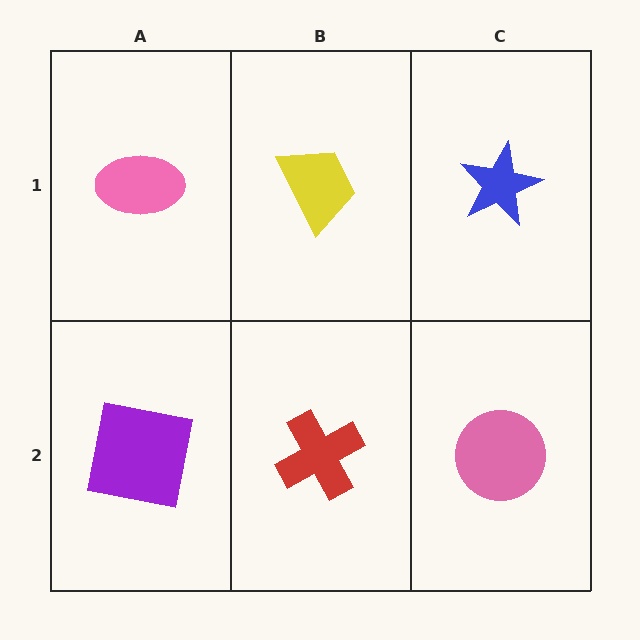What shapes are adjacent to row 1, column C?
A pink circle (row 2, column C), a yellow trapezoid (row 1, column B).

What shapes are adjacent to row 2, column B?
A yellow trapezoid (row 1, column B), a purple square (row 2, column A), a pink circle (row 2, column C).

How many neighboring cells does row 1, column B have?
3.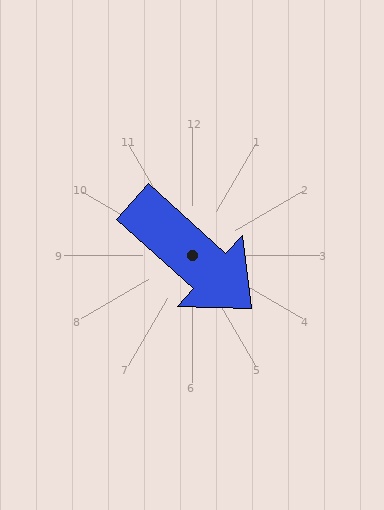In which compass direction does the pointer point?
Southeast.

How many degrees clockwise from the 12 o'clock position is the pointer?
Approximately 132 degrees.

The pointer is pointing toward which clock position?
Roughly 4 o'clock.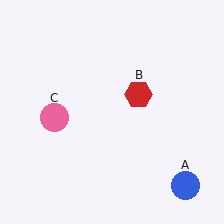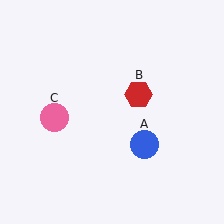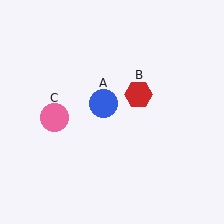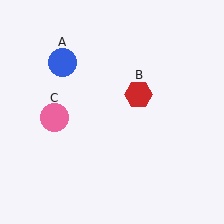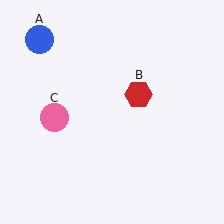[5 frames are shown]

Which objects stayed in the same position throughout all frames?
Red hexagon (object B) and pink circle (object C) remained stationary.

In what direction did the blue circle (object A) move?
The blue circle (object A) moved up and to the left.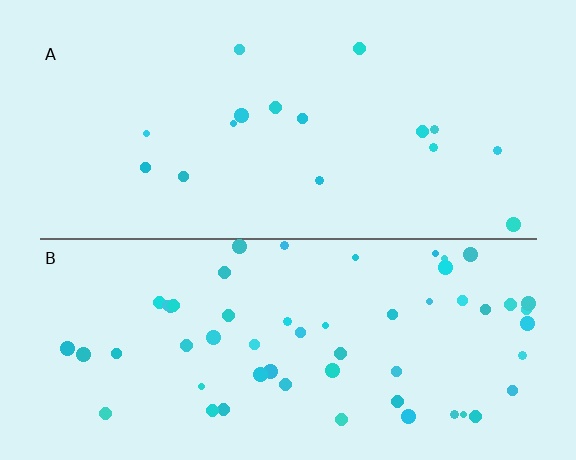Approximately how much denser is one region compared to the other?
Approximately 3.5× — region B over region A.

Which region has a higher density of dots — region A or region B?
B (the bottom).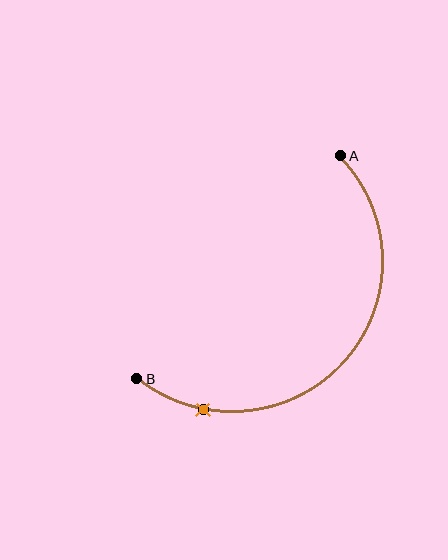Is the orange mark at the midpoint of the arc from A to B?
No. The orange mark lies on the arc but is closer to endpoint B. The arc midpoint would be at the point on the curve equidistant along the arc from both A and B.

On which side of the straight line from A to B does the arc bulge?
The arc bulges below and to the right of the straight line connecting A and B.